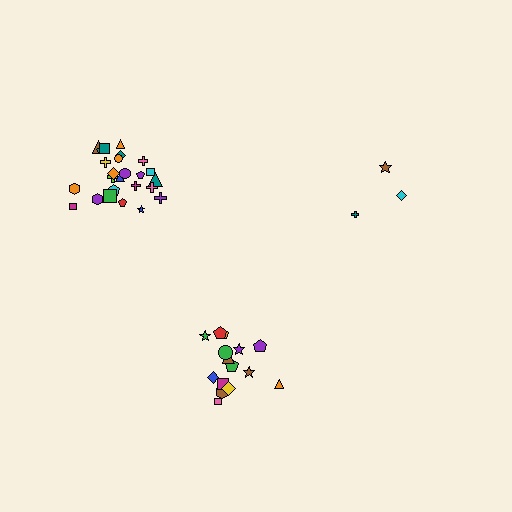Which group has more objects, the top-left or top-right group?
The top-left group.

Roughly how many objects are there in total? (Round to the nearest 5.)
Roughly 45 objects in total.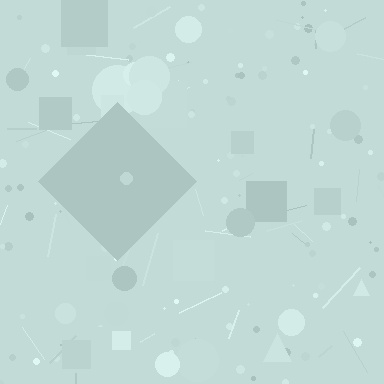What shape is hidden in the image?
A diamond is hidden in the image.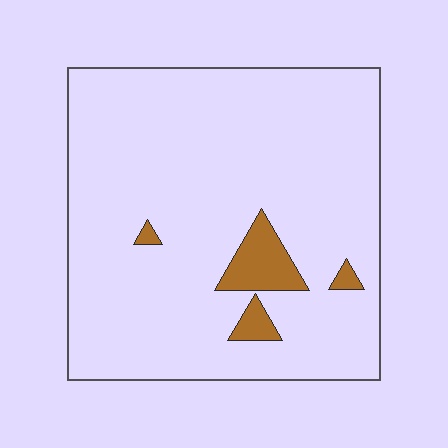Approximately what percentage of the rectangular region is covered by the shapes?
Approximately 5%.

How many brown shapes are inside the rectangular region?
4.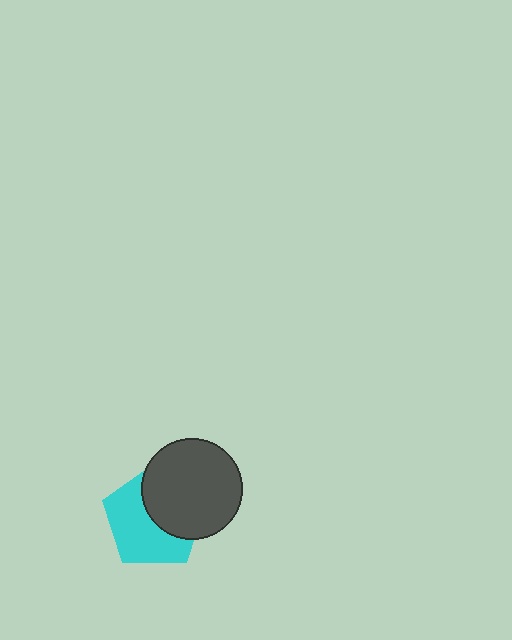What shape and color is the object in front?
The object in front is a dark gray circle.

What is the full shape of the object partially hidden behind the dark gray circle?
The partially hidden object is a cyan pentagon.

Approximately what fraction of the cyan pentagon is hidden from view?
Roughly 44% of the cyan pentagon is hidden behind the dark gray circle.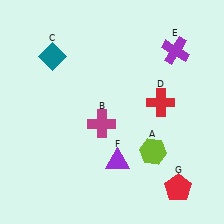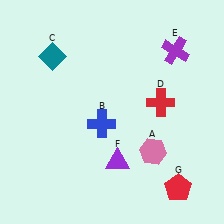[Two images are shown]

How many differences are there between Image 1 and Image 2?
There are 2 differences between the two images.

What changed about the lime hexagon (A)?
In Image 1, A is lime. In Image 2, it changed to pink.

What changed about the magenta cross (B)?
In Image 1, B is magenta. In Image 2, it changed to blue.